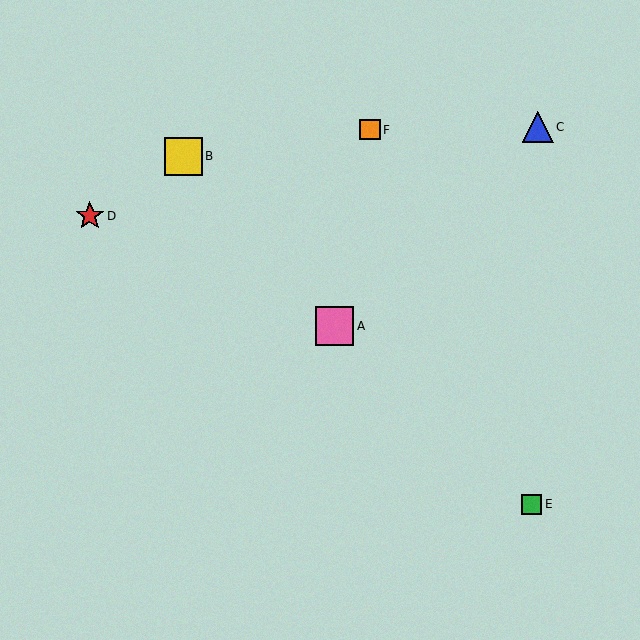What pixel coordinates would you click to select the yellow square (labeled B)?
Click at (183, 156) to select the yellow square B.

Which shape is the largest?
The yellow square (labeled B) is the largest.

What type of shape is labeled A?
Shape A is a pink square.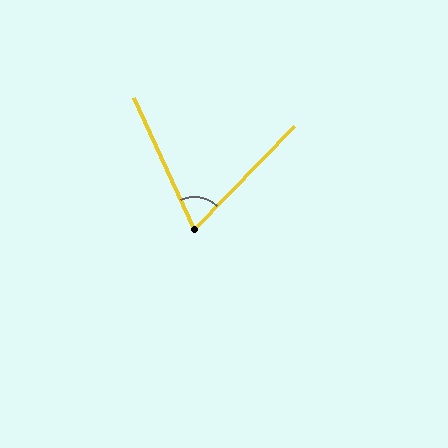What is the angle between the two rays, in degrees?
Approximately 69 degrees.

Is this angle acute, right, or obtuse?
It is acute.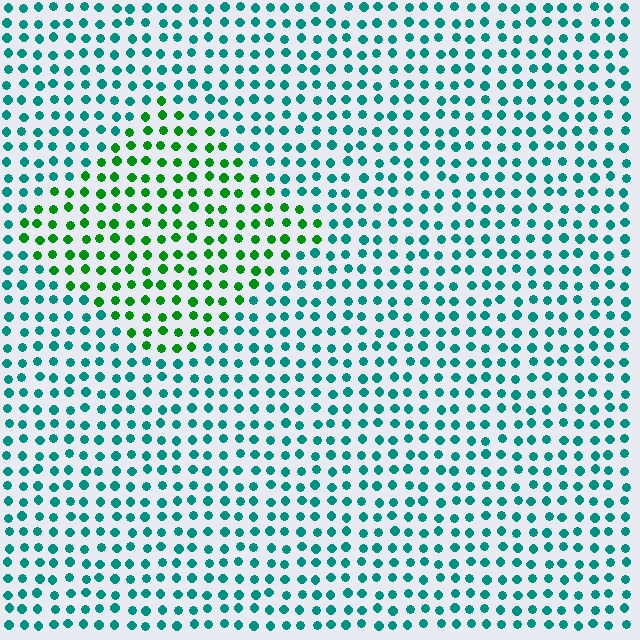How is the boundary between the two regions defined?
The boundary is defined purely by a slight shift in hue (about 47 degrees). Spacing, size, and orientation are identical on both sides.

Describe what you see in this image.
The image is filled with small teal elements in a uniform arrangement. A diamond-shaped region is visible where the elements are tinted to a slightly different hue, forming a subtle color boundary.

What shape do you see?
I see a diamond.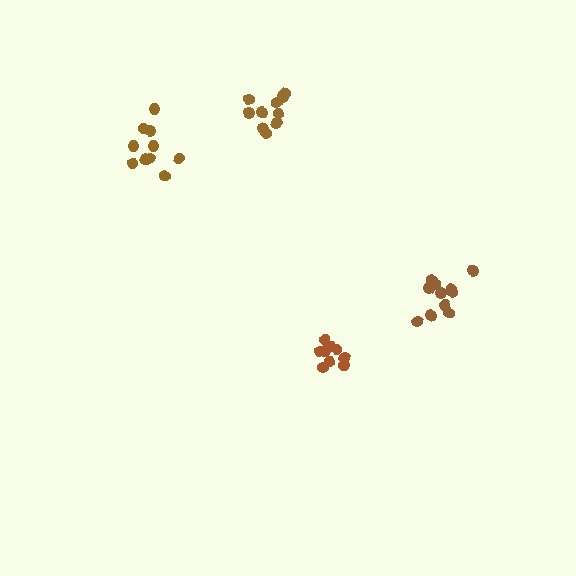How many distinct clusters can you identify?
There are 4 distinct clusters.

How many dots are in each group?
Group 1: 10 dots, Group 2: 11 dots, Group 3: 10 dots, Group 4: 10 dots (41 total).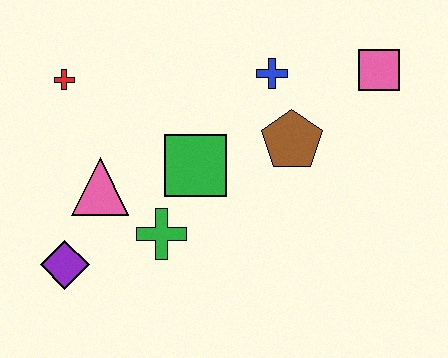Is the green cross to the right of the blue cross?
No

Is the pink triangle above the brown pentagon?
No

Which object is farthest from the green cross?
The pink square is farthest from the green cross.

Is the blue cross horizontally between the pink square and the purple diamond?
Yes